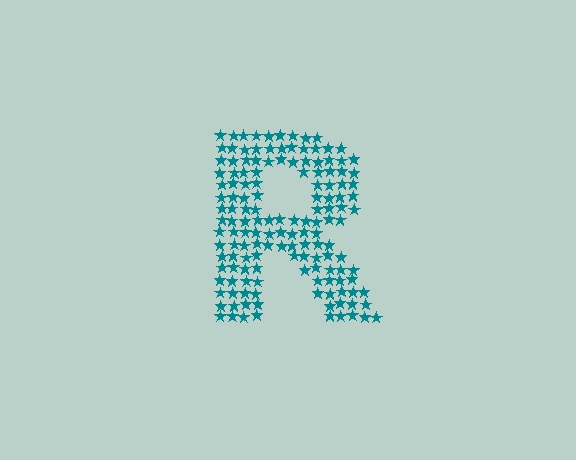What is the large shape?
The large shape is the letter R.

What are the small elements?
The small elements are stars.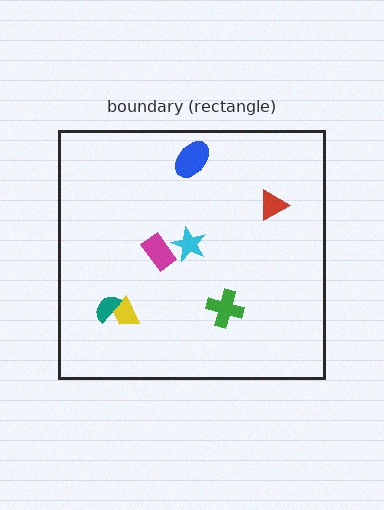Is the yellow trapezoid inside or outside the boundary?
Inside.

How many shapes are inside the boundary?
7 inside, 0 outside.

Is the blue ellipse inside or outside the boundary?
Inside.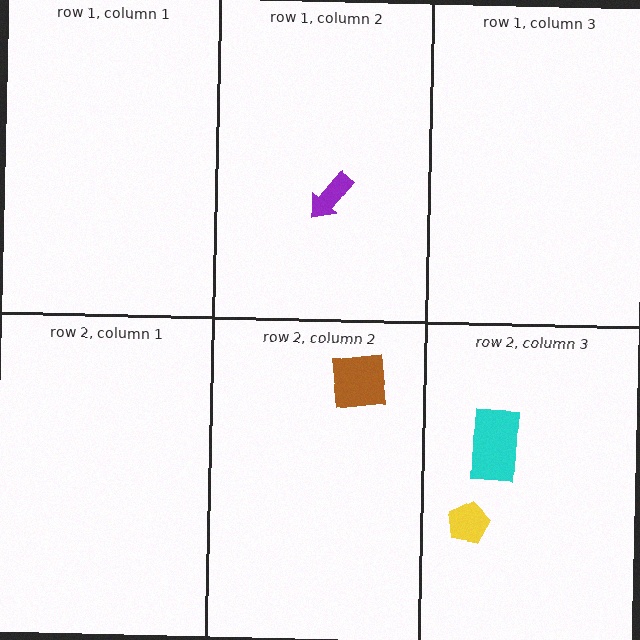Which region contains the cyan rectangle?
The row 2, column 3 region.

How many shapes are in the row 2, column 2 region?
1.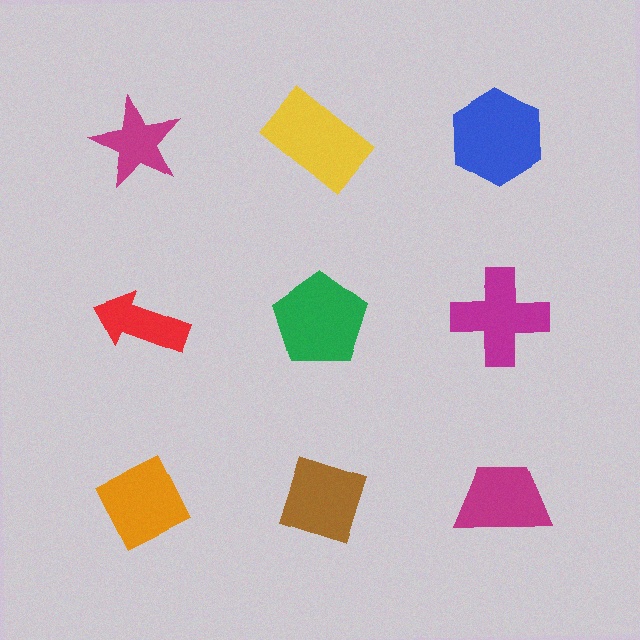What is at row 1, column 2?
A yellow rectangle.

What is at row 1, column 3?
A blue hexagon.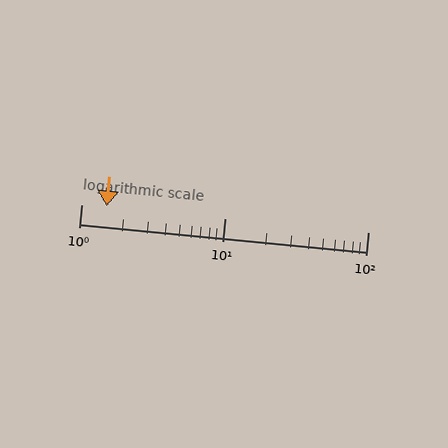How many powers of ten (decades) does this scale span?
The scale spans 2 decades, from 1 to 100.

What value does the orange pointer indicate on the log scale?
The pointer indicates approximately 1.5.